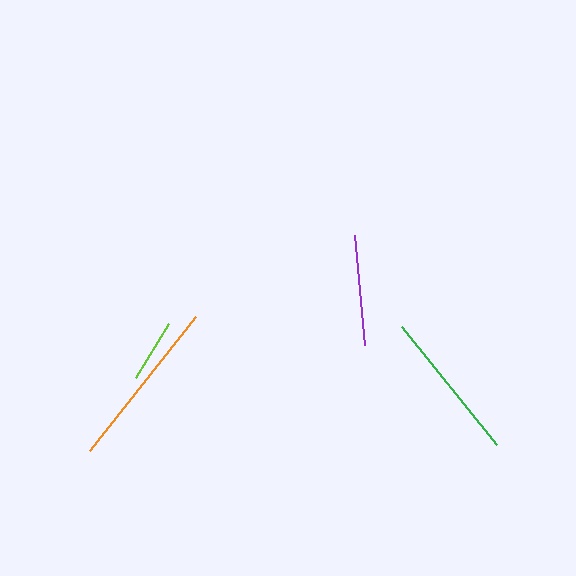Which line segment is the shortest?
The lime line is the shortest at approximately 64 pixels.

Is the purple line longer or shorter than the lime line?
The purple line is longer than the lime line.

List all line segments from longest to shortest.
From longest to shortest: orange, green, purple, lime.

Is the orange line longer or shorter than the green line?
The orange line is longer than the green line.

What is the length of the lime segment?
The lime segment is approximately 64 pixels long.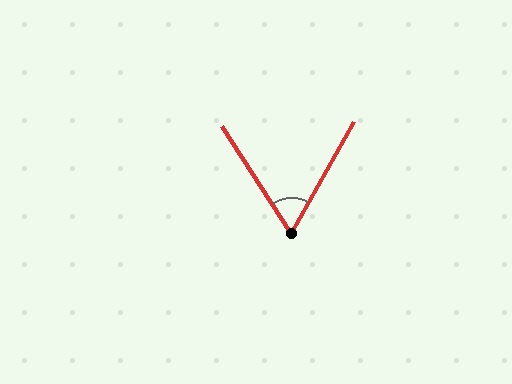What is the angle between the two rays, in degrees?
Approximately 62 degrees.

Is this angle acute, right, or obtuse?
It is acute.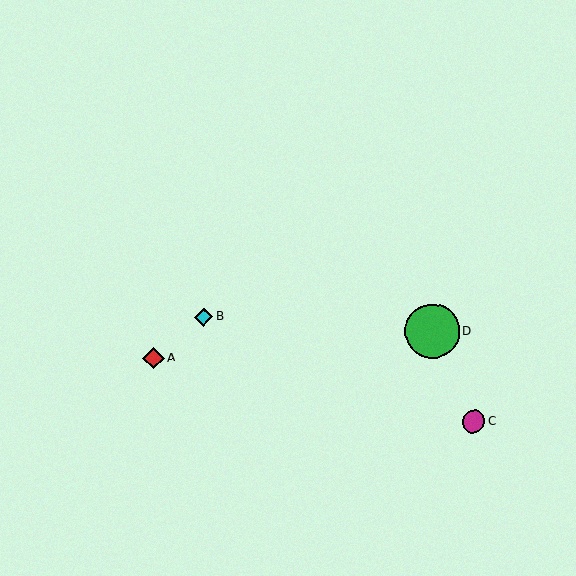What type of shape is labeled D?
Shape D is a green circle.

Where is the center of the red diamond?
The center of the red diamond is at (154, 358).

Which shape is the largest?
The green circle (labeled D) is the largest.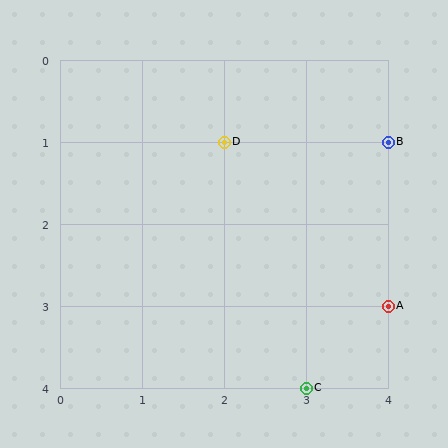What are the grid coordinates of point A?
Point A is at grid coordinates (4, 3).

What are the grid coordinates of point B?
Point B is at grid coordinates (4, 1).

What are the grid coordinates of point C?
Point C is at grid coordinates (3, 4).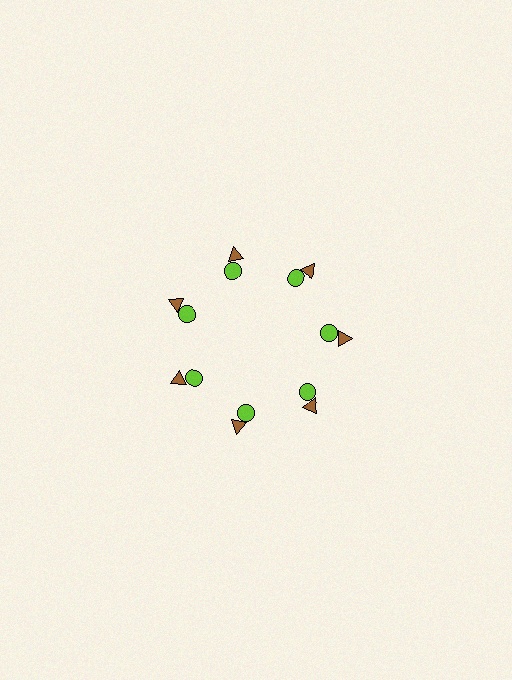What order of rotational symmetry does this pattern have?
This pattern has 7-fold rotational symmetry.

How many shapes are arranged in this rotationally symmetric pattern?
There are 14 shapes, arranged in 7 groups of 2.